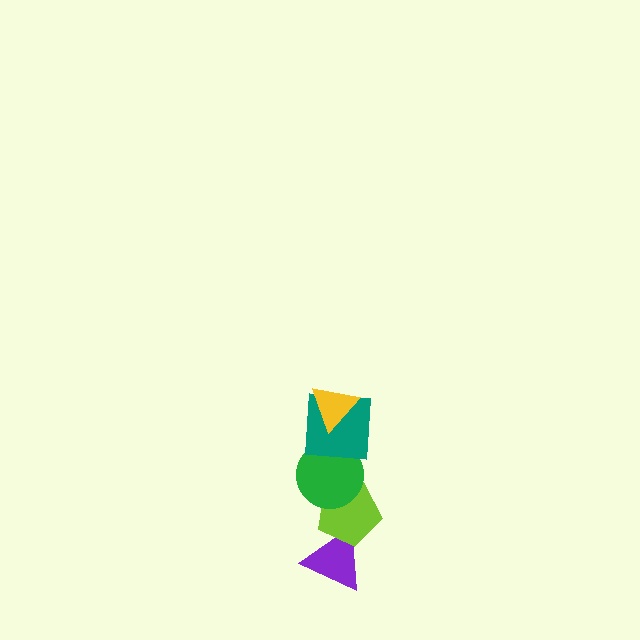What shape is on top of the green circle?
The teal square is on top of the green circle.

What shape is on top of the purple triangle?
The lime pentagon is on top of the purple triangle.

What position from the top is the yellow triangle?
The yellow triangle is 1st from the top.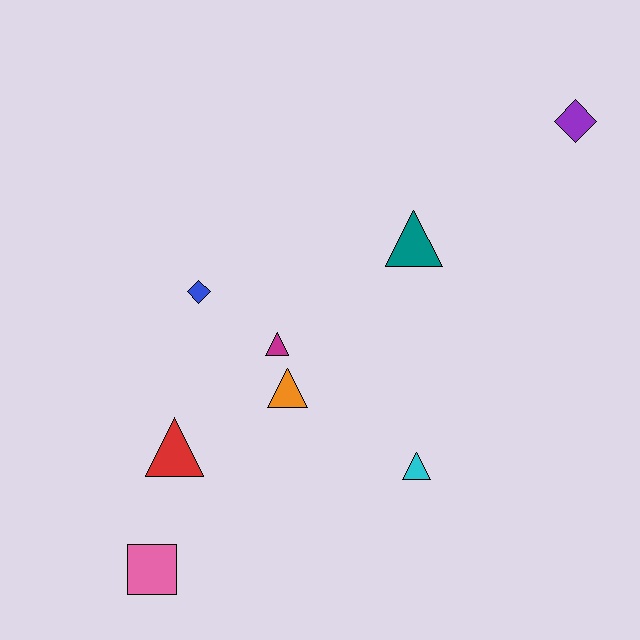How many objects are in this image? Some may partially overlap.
There are 8 objects.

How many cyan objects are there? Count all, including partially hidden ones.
There is 1 cyan object.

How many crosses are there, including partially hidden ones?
There are no crosses.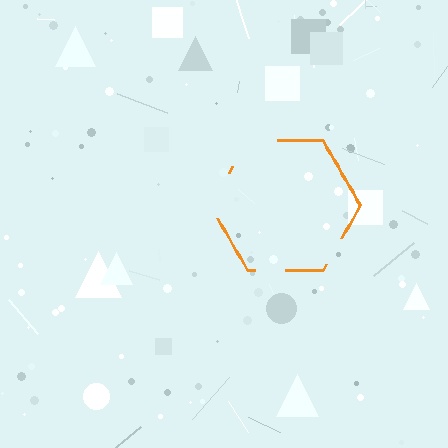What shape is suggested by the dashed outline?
The dashed outline suggests a hexagon.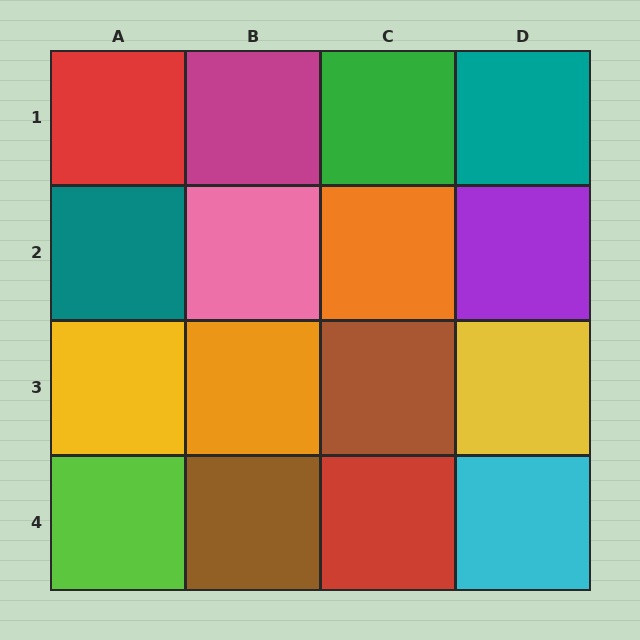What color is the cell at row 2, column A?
Teal.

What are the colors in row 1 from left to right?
Red, magenta, green, teal.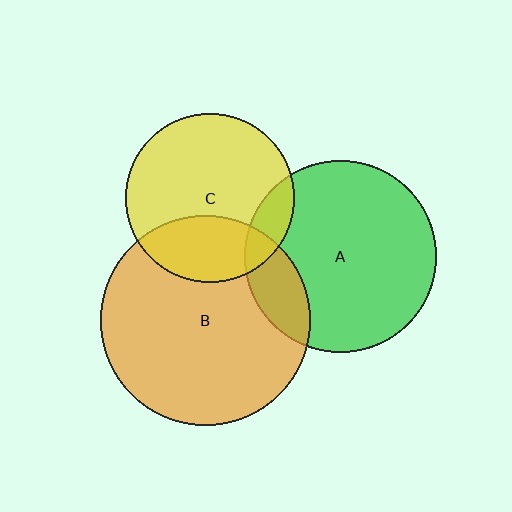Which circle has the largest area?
Circle B (orange).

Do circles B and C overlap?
Yes.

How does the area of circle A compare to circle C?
Approximately 1.3 times.